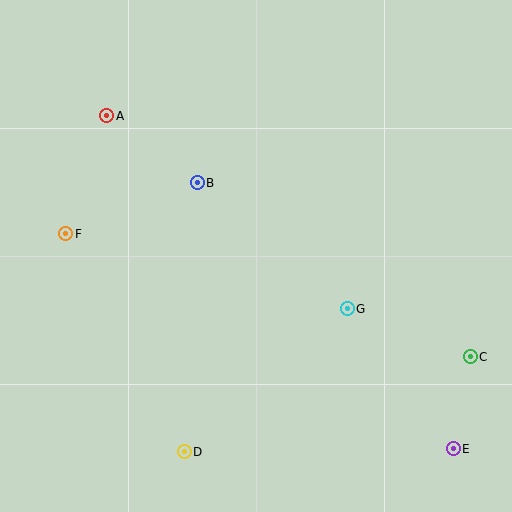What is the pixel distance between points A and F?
The distance between A and F is 125 pixels.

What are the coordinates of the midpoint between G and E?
The midpoint between G and E is at (400, 379).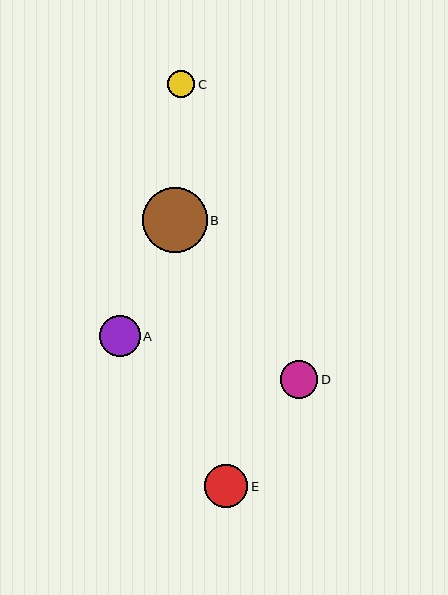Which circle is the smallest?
Circle C is the smallest with a size of approximately 27 pixels.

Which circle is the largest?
Circle B is the largest with a size of approximately 65 pixels.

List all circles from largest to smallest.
From largest to smallest: B, E, A, D, C.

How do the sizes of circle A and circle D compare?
Circle A and circle D are approximately the same size.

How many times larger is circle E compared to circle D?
Circle E is approximately 1.1 times the size of circle D.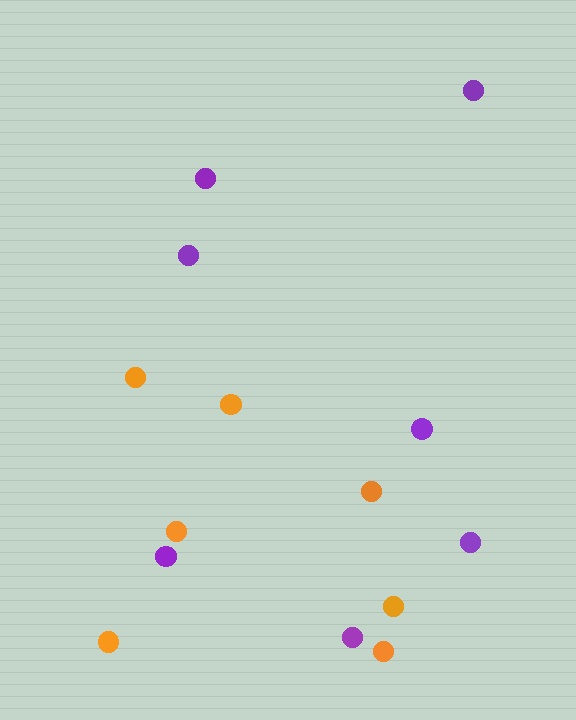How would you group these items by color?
There are 2 groups: one group of orange circles (7) and one group of purple circles (7).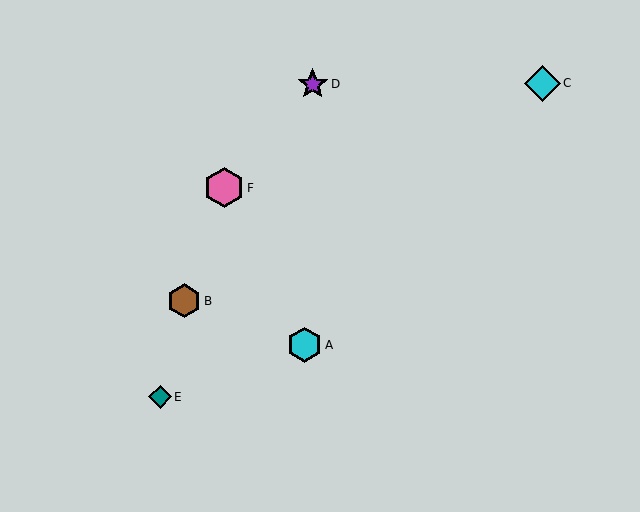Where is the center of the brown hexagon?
The center of the brown hexagon is at (184, 301).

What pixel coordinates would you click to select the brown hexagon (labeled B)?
Click at (184, 301) to select the brown hexagon B.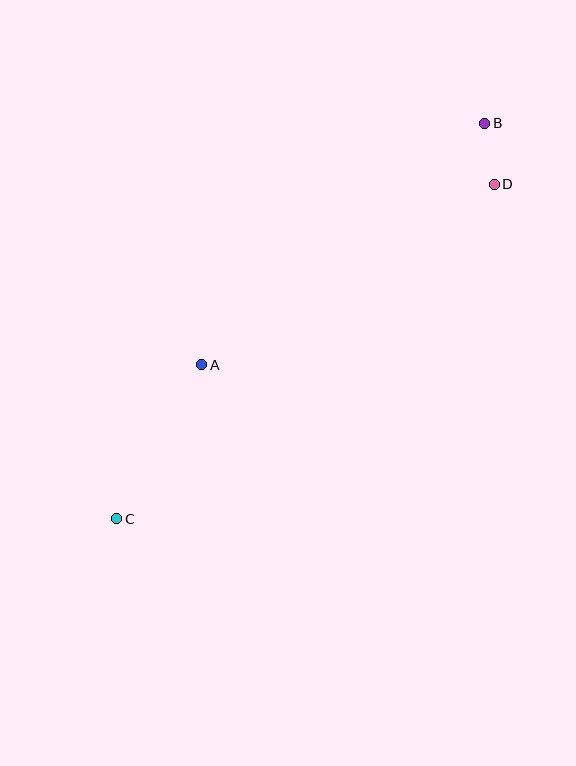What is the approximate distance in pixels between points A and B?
The distance between A and B is approximately 372 pixels.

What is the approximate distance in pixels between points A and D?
The distance between A and D is approximately 344 pixels.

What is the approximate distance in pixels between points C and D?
The distance between C and D is approximately 504 pixels.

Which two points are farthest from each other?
Points B and C are farthest from each other.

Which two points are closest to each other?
Points B and D are closest to each other.